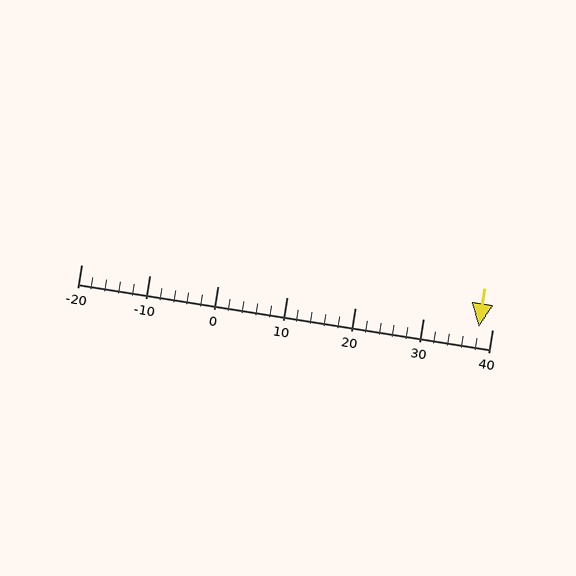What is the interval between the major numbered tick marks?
The major tick marks are spaced 10 units apart.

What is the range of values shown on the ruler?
The ruler shows values from -20 to 40.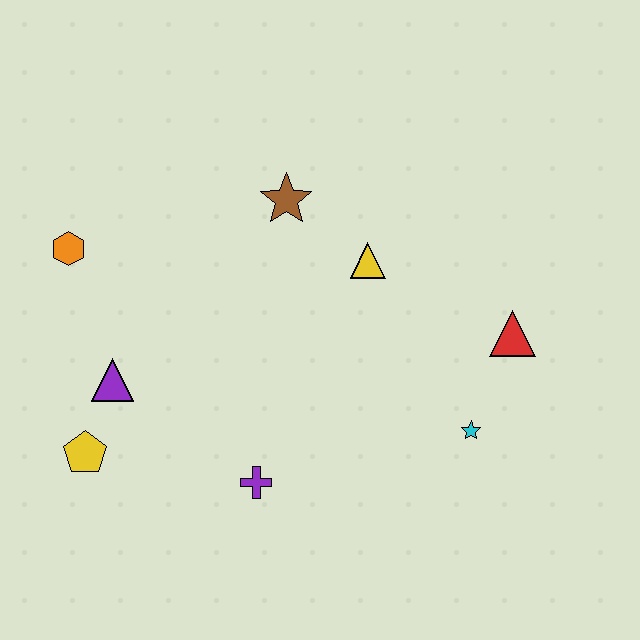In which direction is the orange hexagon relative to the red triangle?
The orange hexagon is to the left of the red triangle.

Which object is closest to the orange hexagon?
The purple triangle is closest to the orange hexagon.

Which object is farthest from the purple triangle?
The red triangle is farthest from the purple triangle.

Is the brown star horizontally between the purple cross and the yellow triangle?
Yes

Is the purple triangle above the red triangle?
No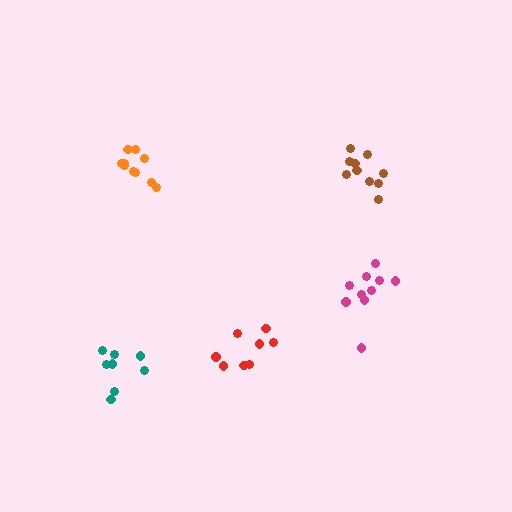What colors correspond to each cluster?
The clusters are colored: red, magenta, brown, teal, orange.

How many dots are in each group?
Group 1: 8 dots, Group 2: 10 dots, Group 3: 10 dots, Group 4: 8 dots, Group 5: 10 dots (46 total).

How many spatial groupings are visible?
There are 5 spatial groupings.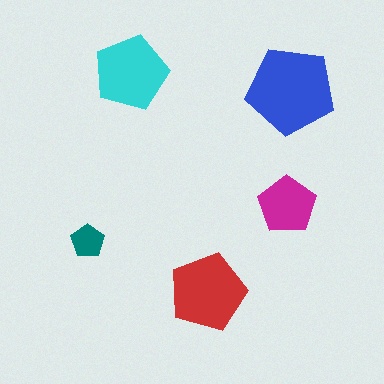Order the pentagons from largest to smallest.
the blue one, the red one, the cyan one, the magenta one, the teal one.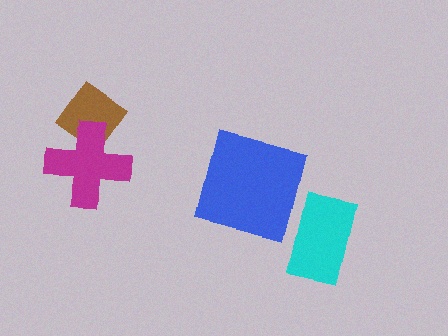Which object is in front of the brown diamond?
The magenta cross is in front of the brown diamond.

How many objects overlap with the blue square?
0 objects overlap with the blue square.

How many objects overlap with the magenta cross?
1 object overlaps with the magenta cross.